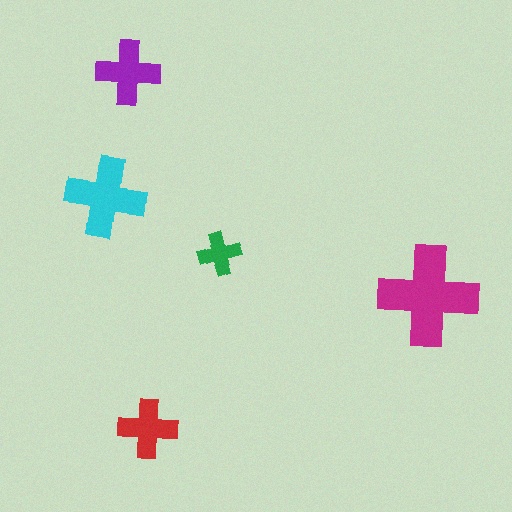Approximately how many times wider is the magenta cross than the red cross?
About 1.5 times wider.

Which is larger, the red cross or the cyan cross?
The cyan one.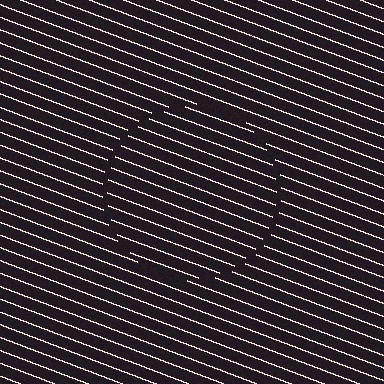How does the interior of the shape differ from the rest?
The interior of the shape contains the same grating, shifted by half a period — the contour is defined by the phase discontinuity where line-ends from the inner and outer gratings abut.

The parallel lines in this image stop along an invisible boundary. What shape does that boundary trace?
An illusory circle. The interior of the shape contains the same grating, shifted by half a period — the contour is defined by the phase discontinuity where line-ends from the inner and outer gratings abut.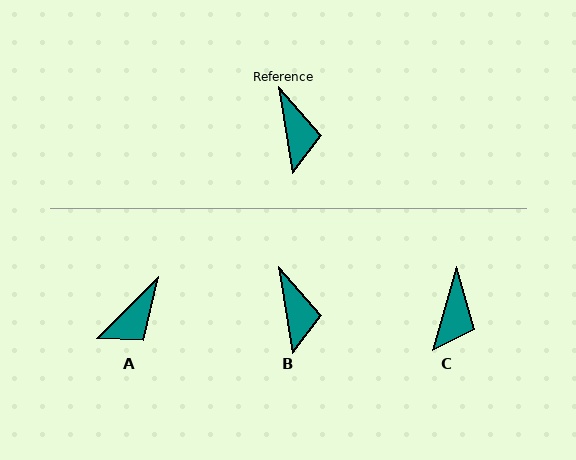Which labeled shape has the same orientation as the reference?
B.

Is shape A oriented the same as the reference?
No, it is off by about 55 degrees.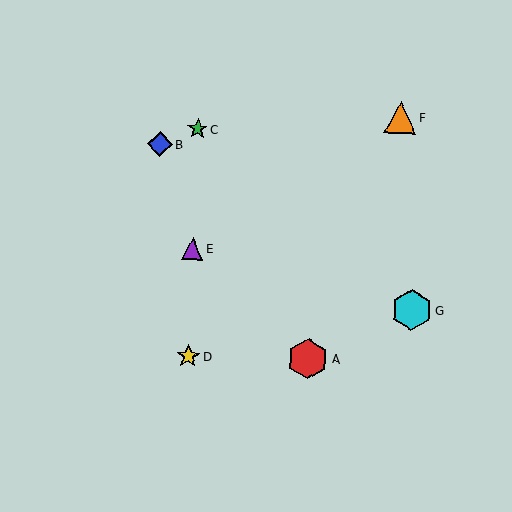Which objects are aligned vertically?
Objects C, D, E are aligned vertically.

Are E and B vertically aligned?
No, E is at x≈193 and B is at x≈160.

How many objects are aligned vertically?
3 objects (C, D, E) are aligned vertically.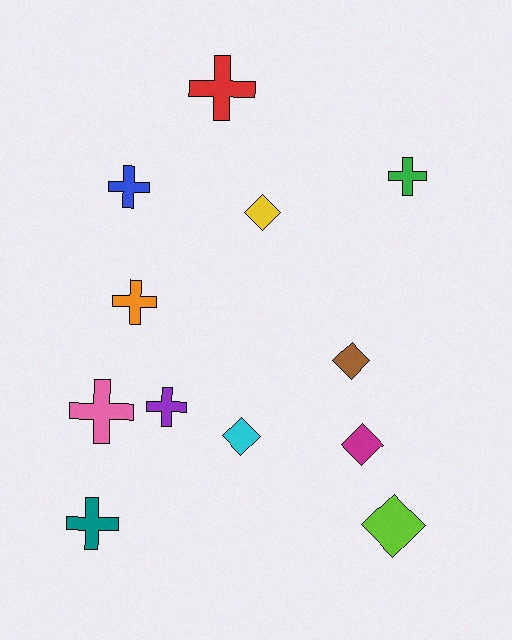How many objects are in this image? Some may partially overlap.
There are 12 objects.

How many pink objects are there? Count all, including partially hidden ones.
There is 1 pink object.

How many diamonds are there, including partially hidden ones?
There are 5 diamonds.